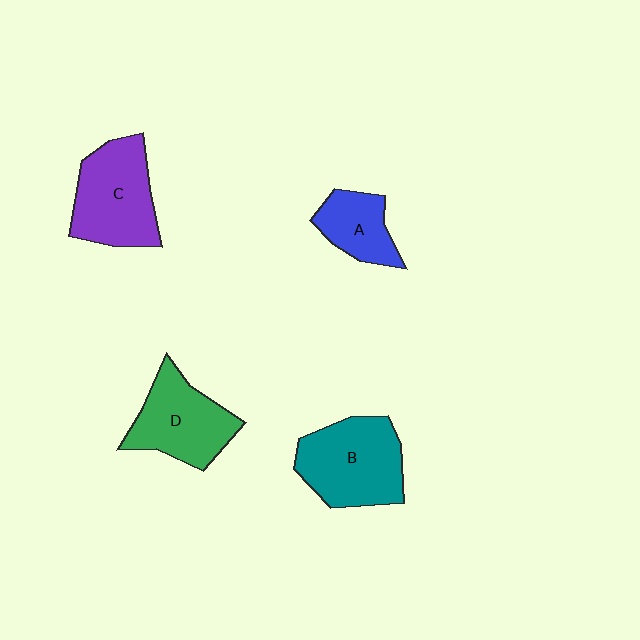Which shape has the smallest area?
Shape A (blue).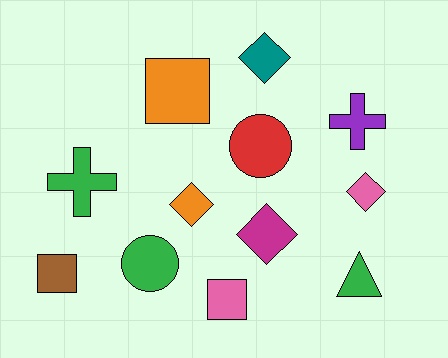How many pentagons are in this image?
There are no pentagons.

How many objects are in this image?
There are 12 objects.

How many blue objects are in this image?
There are no blue objects.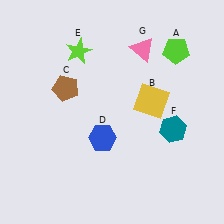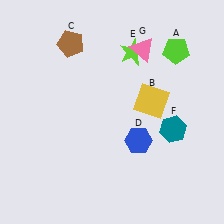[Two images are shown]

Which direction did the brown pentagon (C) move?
The brown pentagon (C) moved up.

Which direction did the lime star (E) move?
The lime star (E) moved right.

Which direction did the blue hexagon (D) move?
The blue hexagon (D) moved right.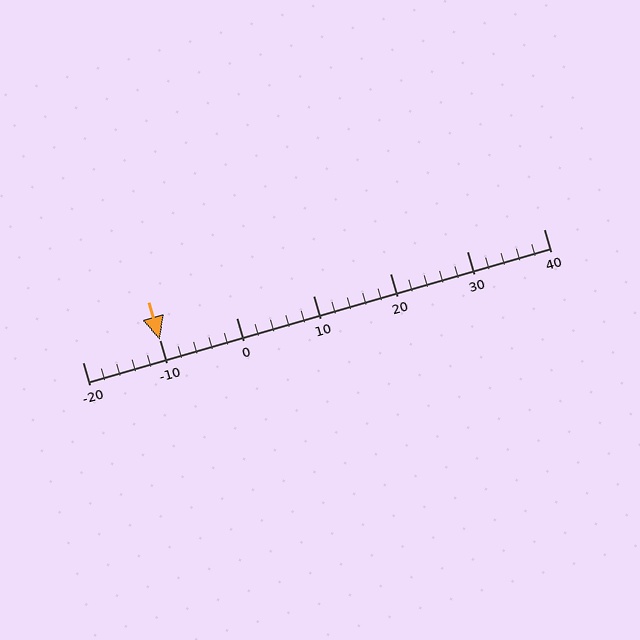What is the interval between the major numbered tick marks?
The major tick marks are spaced 10 units apart.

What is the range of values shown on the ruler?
The ruler shows values from -20 to 40.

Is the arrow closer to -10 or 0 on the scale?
The arrow is closer to -10.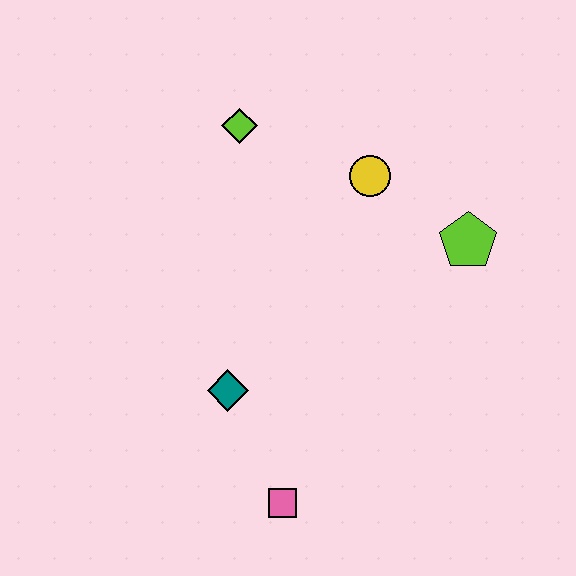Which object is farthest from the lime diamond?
The pink square is farthest from the lime diamond.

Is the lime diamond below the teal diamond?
No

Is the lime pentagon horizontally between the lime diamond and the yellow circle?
No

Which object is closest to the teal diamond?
The pink square is closest to the teal diamond.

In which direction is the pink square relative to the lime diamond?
The pink square is below the lime diamond.